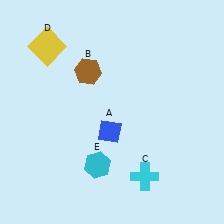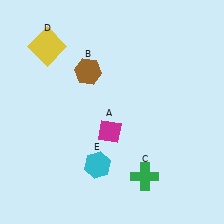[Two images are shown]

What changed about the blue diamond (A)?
In Image 1, A is blue. In Image 2, it changed to magenta.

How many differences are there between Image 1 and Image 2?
There are 2 differences between the two images.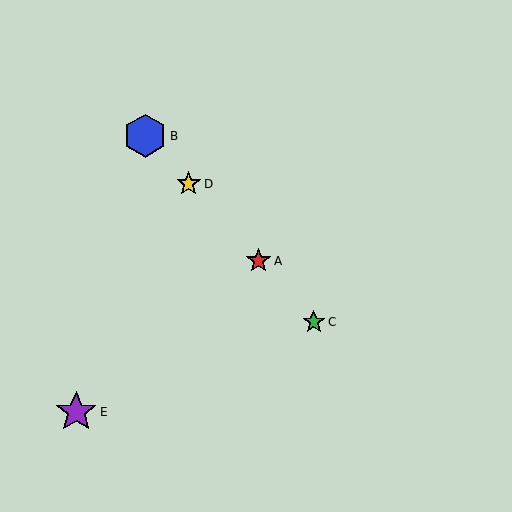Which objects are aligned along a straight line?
Objects A, B, C, D are aligned along a straight line.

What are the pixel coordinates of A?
Object A is at (259, 261).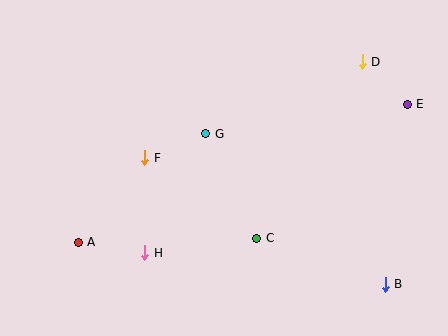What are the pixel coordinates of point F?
Point F is at (145, 158).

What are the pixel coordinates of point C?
Point C is at (257, 238).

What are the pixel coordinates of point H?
Point H is at (145, 253).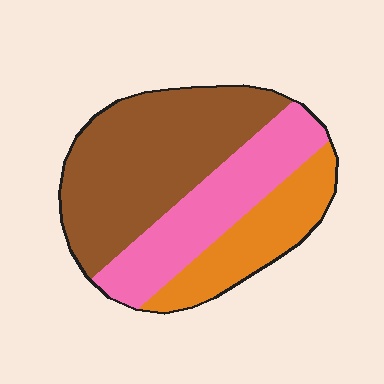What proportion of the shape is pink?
Pink covers about 30% of the shape.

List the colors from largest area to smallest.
From largest to smallest: brown, pink, orange.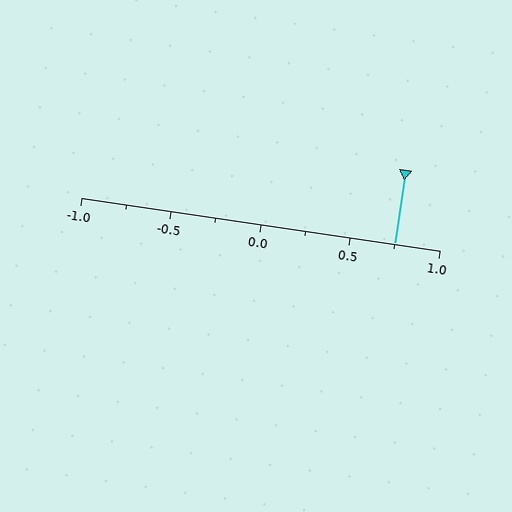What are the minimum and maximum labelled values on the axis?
The axis runs from -1.0 to 1.0.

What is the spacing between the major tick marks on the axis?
The major ticks are spaced 0.5 apart.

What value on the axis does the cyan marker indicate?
The marker indicates approximately 0.75.